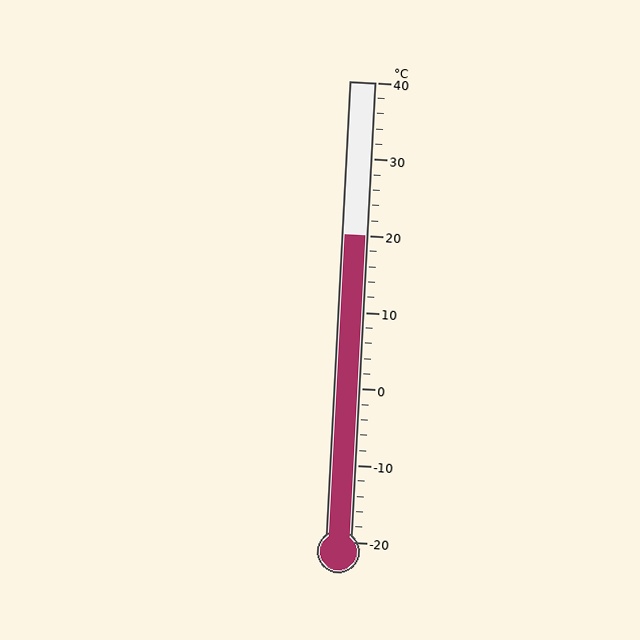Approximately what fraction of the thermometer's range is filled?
The thermometer is filled to approximately 65% of its range.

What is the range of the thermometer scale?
The thermometer scale ranges from -20°C to 40°C.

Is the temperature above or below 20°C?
The temperature is at 20°C.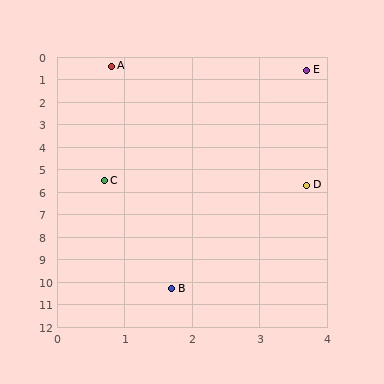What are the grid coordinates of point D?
Point D is at approximately (3.7, 5.7).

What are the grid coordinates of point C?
Point C is at approximately (0.7, 5.5).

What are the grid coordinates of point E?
Point E is at approximately (3.7, 0.6).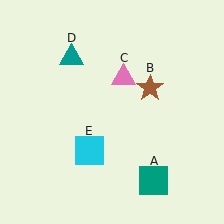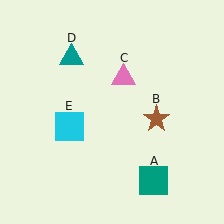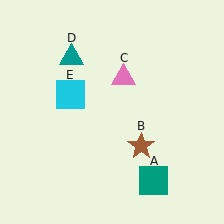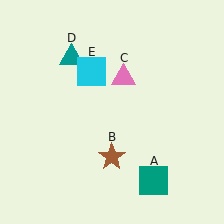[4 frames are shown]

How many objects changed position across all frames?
2 objects changed position: brown star (object B), cyan square (object E).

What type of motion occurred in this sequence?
The brown star (object B), cyan square (object E) rotated clockwise around the center of the scene.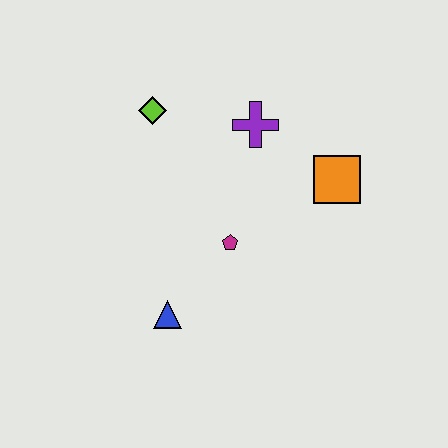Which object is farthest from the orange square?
The blue triangle is farthest from the orange square.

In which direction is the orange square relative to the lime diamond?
The orange square is to the right of the lime diamond.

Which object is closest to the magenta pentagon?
The blue triangle is closest to the magenta pentagon.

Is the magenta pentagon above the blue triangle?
Yes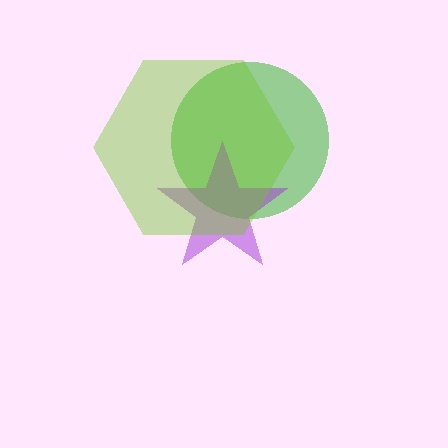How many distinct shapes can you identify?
There are 3 distinct shapes: a green circle, a purple star, a lime hexagon.